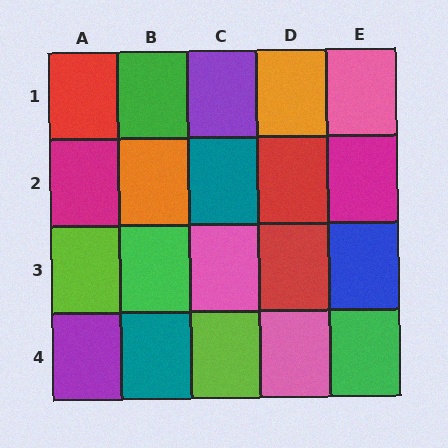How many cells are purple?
2 cells are purple.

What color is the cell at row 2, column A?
Magenta.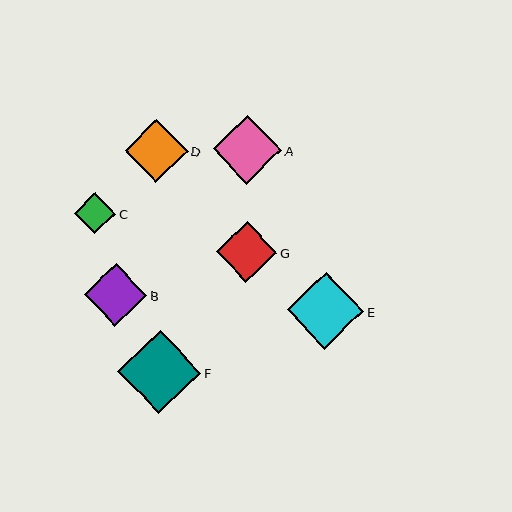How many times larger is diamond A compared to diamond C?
Diamond A is approximately 1.6 times the size of diamond C.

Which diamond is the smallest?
Diamond C is the smallest with a size of approximately 42 pixels.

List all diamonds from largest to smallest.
From largest to smallest: F, E, A, D, B, G, C.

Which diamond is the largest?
Diamond F is the largest with a size of approximately 84 pixels.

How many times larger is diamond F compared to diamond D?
Diamond F is approximately 1.3 times the size of diamond D.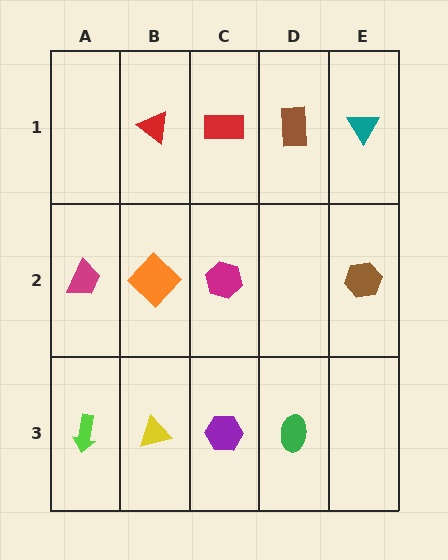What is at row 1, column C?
A red rectangle.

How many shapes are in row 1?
4 shapes.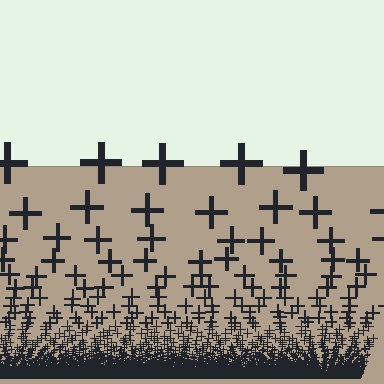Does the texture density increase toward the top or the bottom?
Density increases toward the bottom.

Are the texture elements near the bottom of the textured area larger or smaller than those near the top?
Smaller. The gradient is inverted — elements near the bottom are smaller and denser.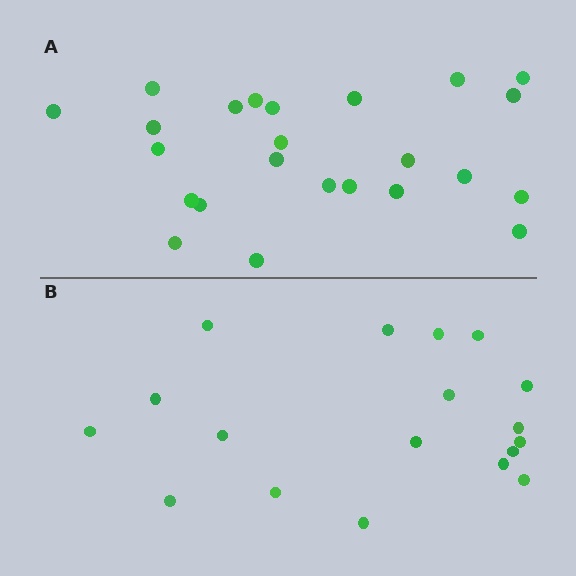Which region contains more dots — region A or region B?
Region A (the top region) has more dots.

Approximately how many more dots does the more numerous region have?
Region A has about 6 more dots than region B.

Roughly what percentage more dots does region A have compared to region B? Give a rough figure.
About 35% more.